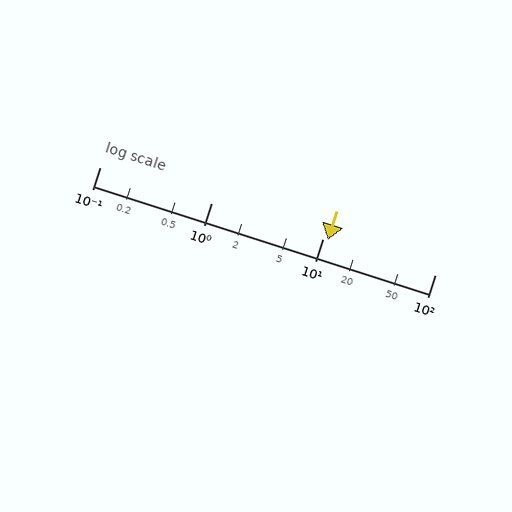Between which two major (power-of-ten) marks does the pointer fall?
The pointer is between 10 and 100.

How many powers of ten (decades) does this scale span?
The scale spans 3 decades, from 0.1 to 100.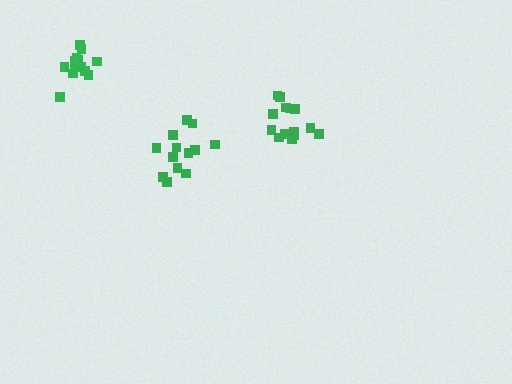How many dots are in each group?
Group 1: 13 dots, Group 2: 14 dots, Group 3: 13 dots (40 total).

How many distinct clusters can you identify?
There are 3 distinct clusters.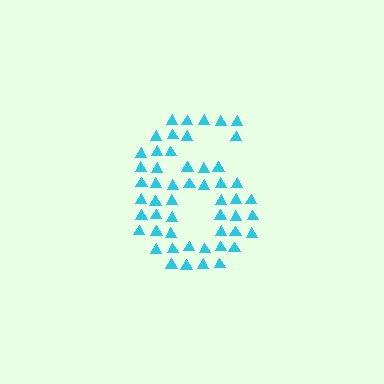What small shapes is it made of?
It is made of small triangles.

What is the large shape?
The large shape is the digit 6.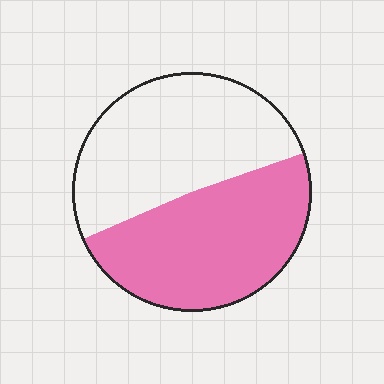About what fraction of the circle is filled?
About one half (1/2).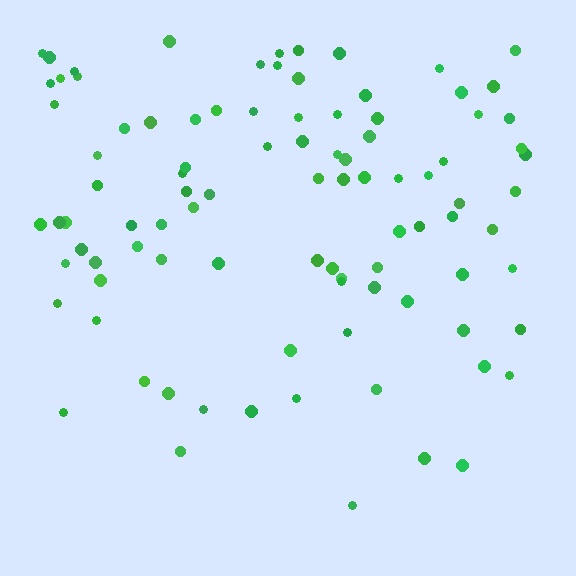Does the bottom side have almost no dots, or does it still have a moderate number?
Still a moderate number, just noticeably fewer than the top.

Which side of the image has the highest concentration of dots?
The top.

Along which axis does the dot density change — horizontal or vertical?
Vertical.